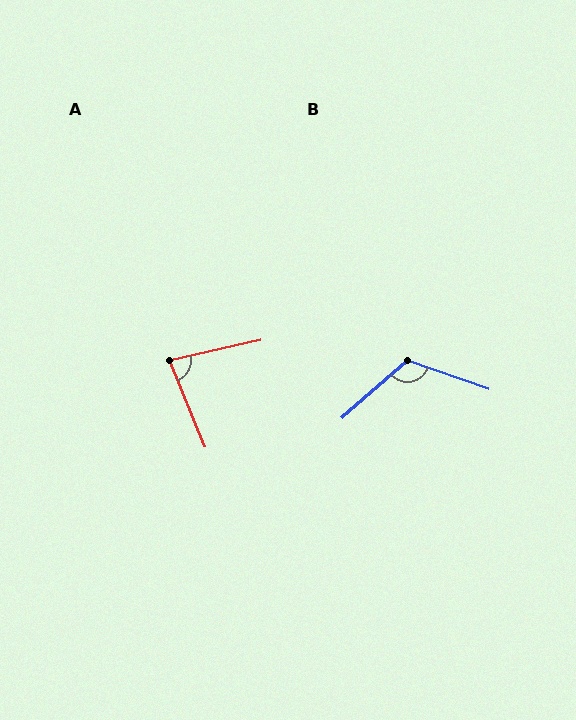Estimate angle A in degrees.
Approximately 80 degrees.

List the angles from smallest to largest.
A (80°), B (119°).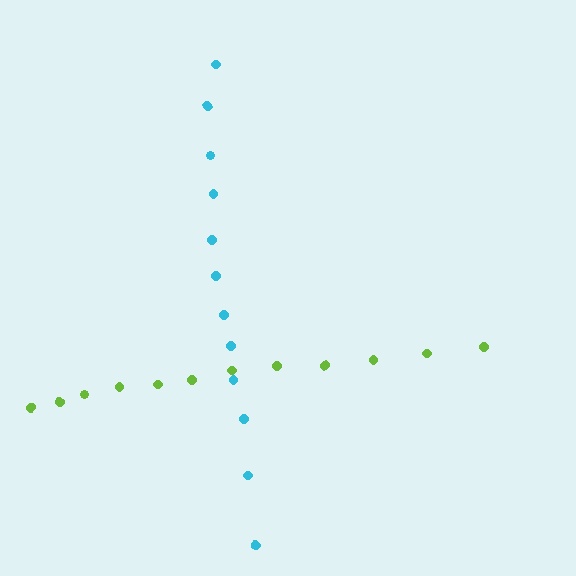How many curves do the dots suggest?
There are 2 distinct paths.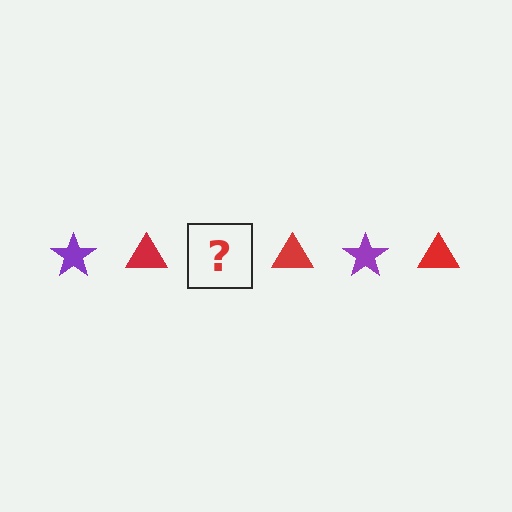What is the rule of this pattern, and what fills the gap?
The rule is that the pattern alternates between purple star and red triangle. The gap should be filled with a purple star.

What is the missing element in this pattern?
The missing element is a purple star.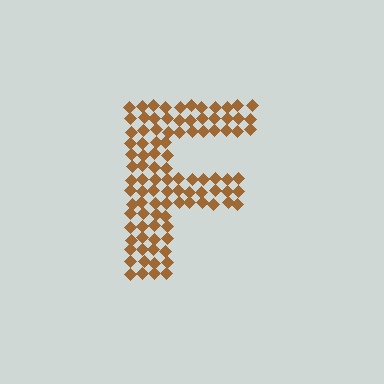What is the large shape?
The large shape is the letter F.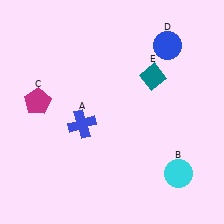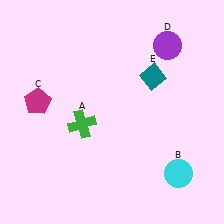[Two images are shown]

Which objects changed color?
A changed from blue to green. D changed from blue to purple.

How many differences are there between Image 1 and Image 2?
There are 2 differences between the two images.